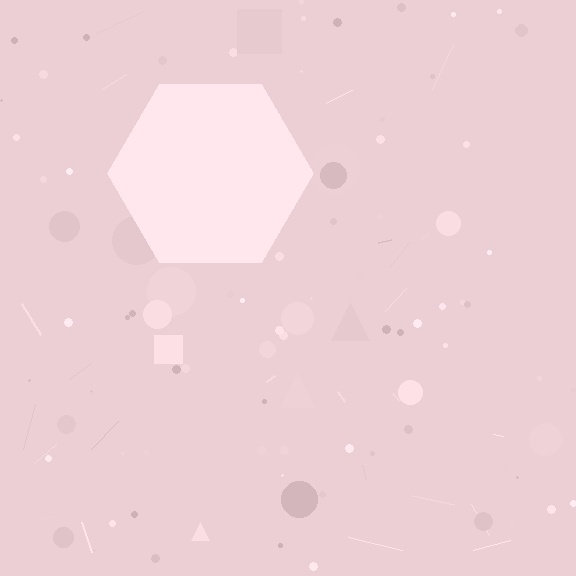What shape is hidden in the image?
A hexagon is hidden in the image.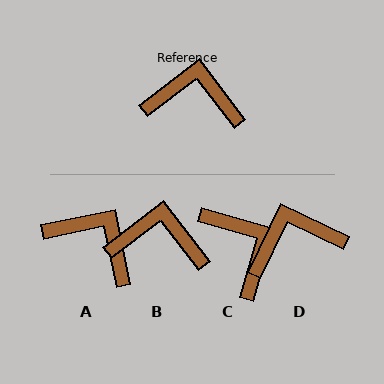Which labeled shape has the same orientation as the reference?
B.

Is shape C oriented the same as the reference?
No, it is off by about 53 degrees.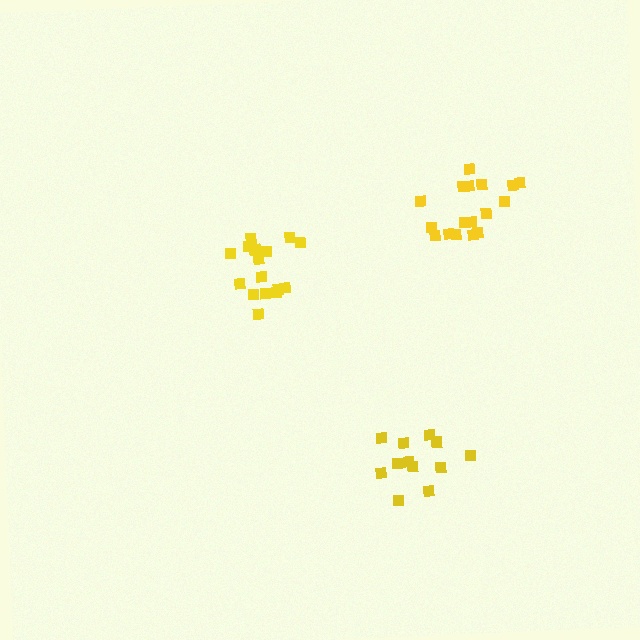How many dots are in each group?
Group 1: 17 dots, Group 2: 12 dots, Group 3: 17 dots (46 total).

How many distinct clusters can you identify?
There are 3 distinct clusters.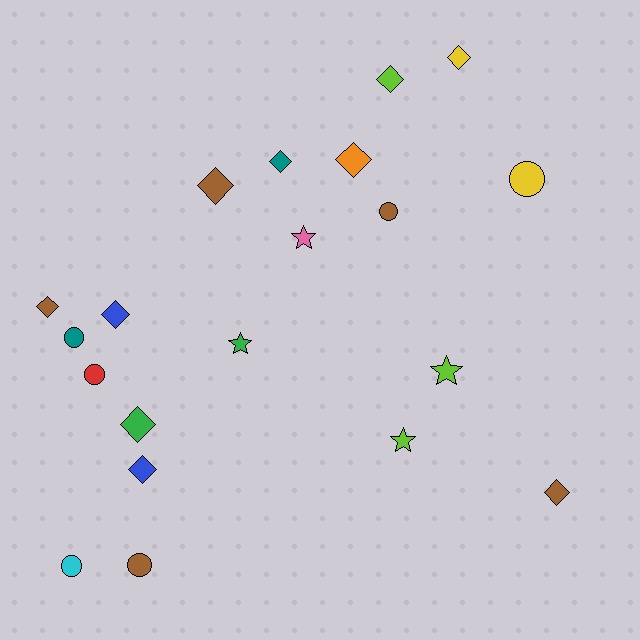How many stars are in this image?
There are 4 stars.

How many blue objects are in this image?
There are 2 blue objects.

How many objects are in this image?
There are 20 objects.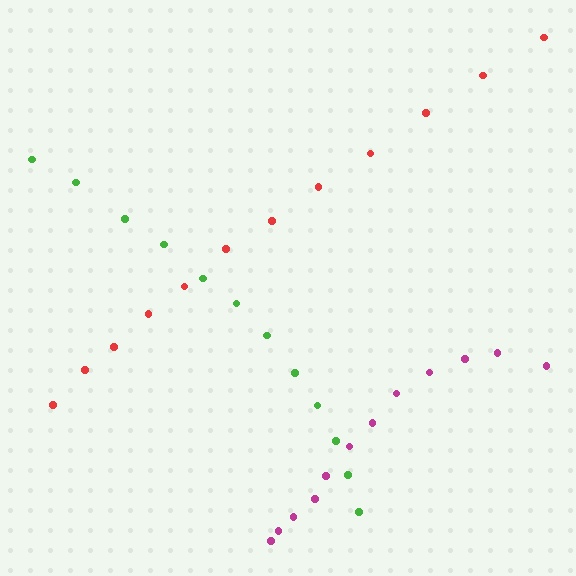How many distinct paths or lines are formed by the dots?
There are 3 distinct paths.